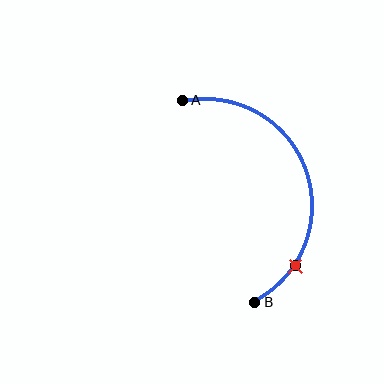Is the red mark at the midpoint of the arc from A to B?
No. The red mark lies on the arc but is closer to endpoint B. The arc midpoint would be at the point on the curve equidistant along the arc from both A and B.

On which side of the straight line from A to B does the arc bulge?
The arc bulges to the right of the straight line connecting A and B.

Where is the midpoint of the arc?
The arc midpoint is the point on the curve farthest from the straight line joining A and B. It sits to the right of that line.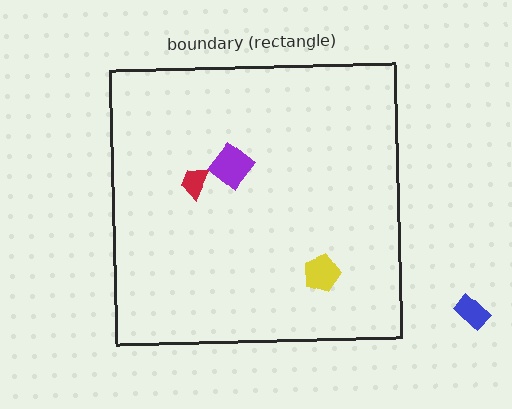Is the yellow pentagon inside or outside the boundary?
Inside.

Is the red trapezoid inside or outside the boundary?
Inside.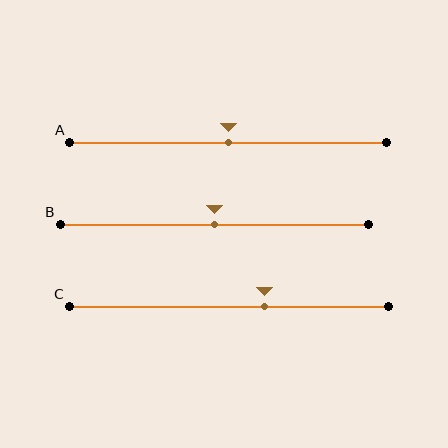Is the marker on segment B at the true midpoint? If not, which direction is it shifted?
Yes, the marker on segment B is at the true midpoint.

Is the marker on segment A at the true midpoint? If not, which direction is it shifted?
Yes, the marker on segment A is at the true midpoint.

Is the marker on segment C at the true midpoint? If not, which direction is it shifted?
No, the marker on segment C is shifted to the right by about 11% of the segment length.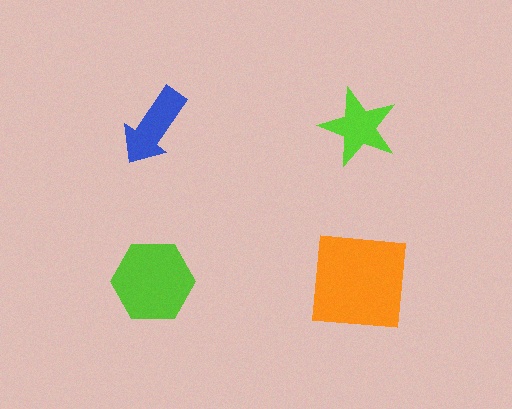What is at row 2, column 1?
A lime hexagon.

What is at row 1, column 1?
A blue arrow.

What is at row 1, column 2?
A lime star.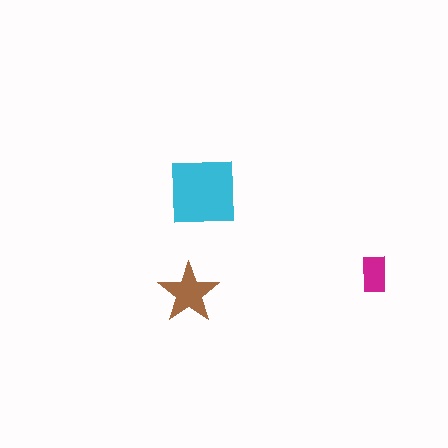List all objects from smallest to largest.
The magenta rectangle, the brown star, the cyan square.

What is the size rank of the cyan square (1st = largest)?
1st.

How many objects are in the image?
There are 3 objects in the image.